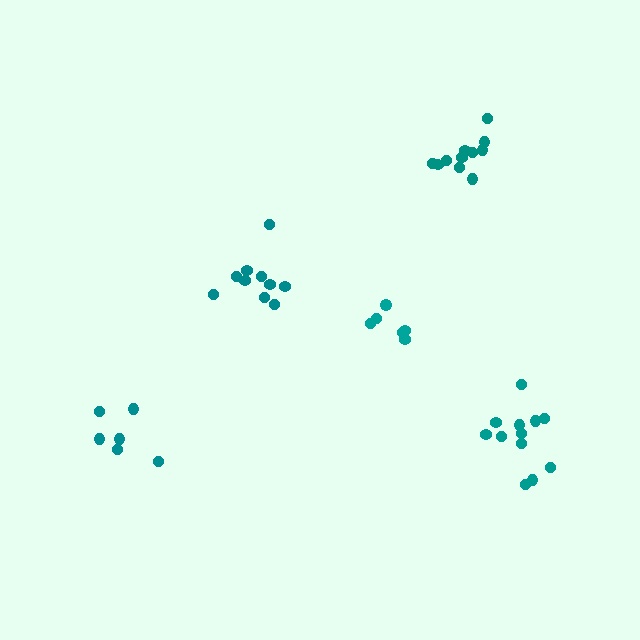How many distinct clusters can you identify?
There are 5 distinct clusters.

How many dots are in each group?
Group 1: 6 dots, Group 2: 11 dots, Group 3: 10 dots, Group 4: 12 dots, Group 5: 6 dots (45 total).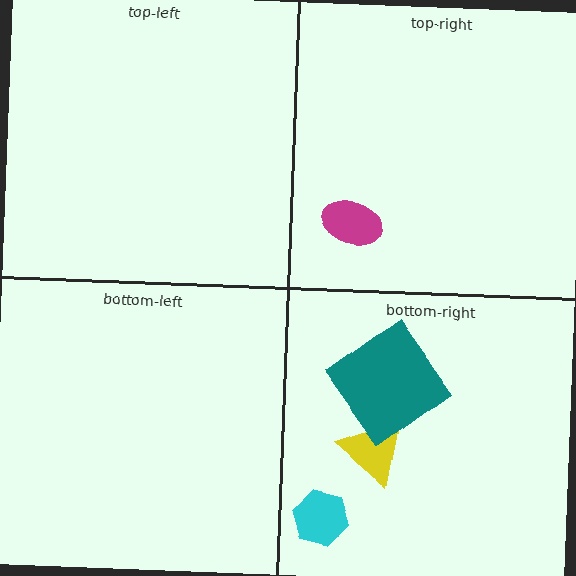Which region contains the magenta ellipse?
The top-right region.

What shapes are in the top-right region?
The magenta ellipse.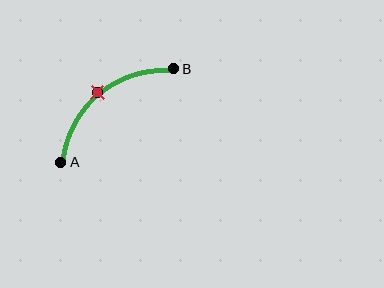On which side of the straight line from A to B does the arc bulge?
The arc bulges above and to the left of the straight line connecting A and B.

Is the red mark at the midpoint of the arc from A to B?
Yes. The red mark lies on the arc at equal arc-length from both A and B — it is the arc midpoint.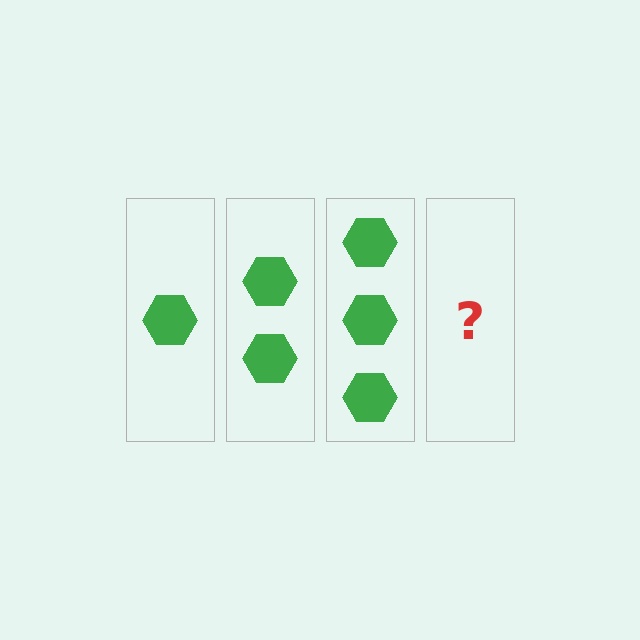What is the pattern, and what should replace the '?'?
The pattern is that each step adds one more hexagon. The '?' should be 4 hexagons.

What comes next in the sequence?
The next element should be 4 hexagons.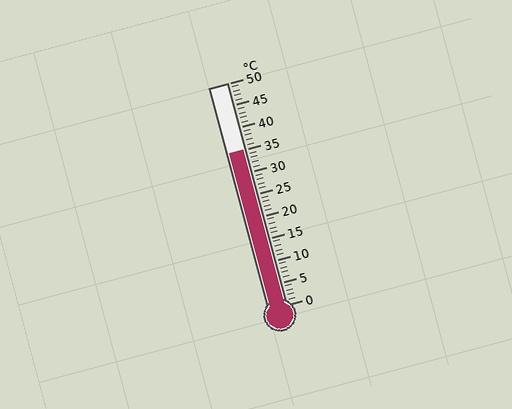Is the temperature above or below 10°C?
The temperature is above 10°C.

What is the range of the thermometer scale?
The thermometer scale ranges from 0°C to 50°C.